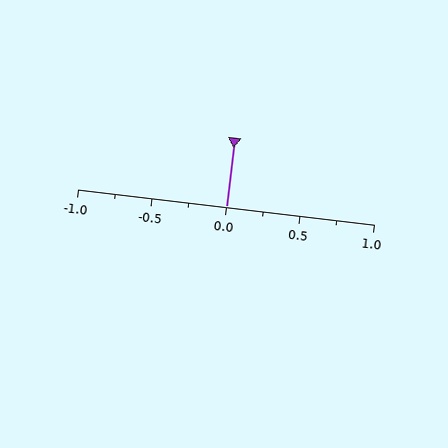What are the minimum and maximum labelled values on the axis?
The axis runs from -1.0 to 1.0.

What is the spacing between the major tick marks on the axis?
The major ticks are spaced 0.5 apart.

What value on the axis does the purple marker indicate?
The marker indicates approximately 0.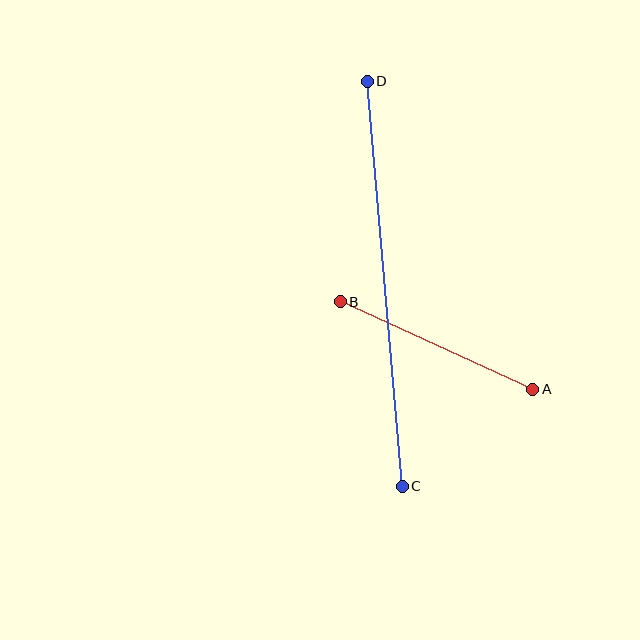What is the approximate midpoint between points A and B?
The midpoint is at approximately (436, 345) pixels.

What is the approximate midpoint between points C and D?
The midpoint is at approximately (385, 284) pixels.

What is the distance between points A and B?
The distance is approximately 211 pixels.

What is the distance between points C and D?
The distance is approximately 407 pixels.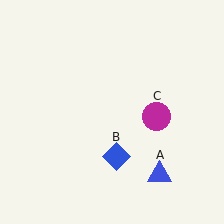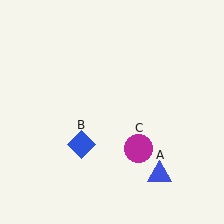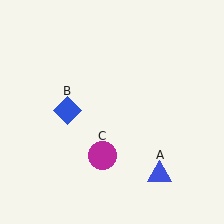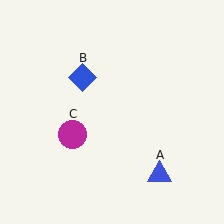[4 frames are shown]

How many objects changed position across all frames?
2 objects changed position: blue diamond (object B), magenta circle (object C).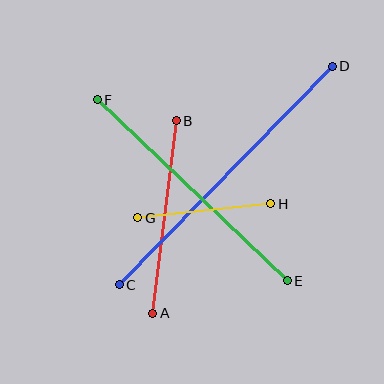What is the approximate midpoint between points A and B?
The midpoint is at approximately (165, 217) pixels.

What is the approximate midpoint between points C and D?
The midpoint is at approximately (226, 176) pixels.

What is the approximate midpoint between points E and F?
The midpoint is at approximately (192, 190) pixels.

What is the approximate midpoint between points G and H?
The midpoint is at approximately (204, 211) pixels.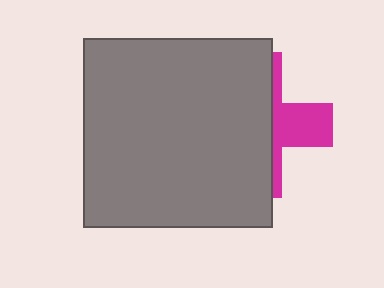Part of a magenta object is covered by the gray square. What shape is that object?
It is a cross.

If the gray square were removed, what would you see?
You would see the complete magenta cross.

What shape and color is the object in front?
The object in front is a gray square.